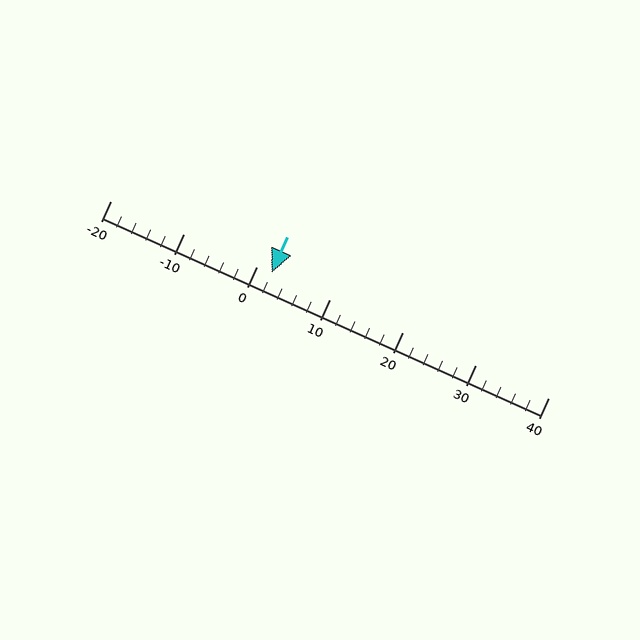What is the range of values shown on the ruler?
The ruler shows values from -20 to 40.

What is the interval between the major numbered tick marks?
The major tick marks are spaced 10 units apart.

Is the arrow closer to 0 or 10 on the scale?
The arrow is closer to 0.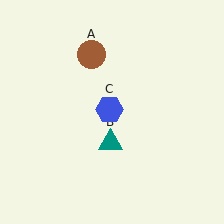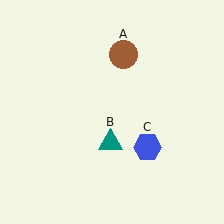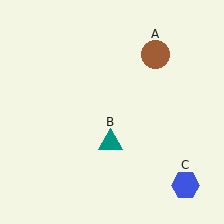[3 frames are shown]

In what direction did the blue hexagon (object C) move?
The blue hexagon (object C) moved down and to the right.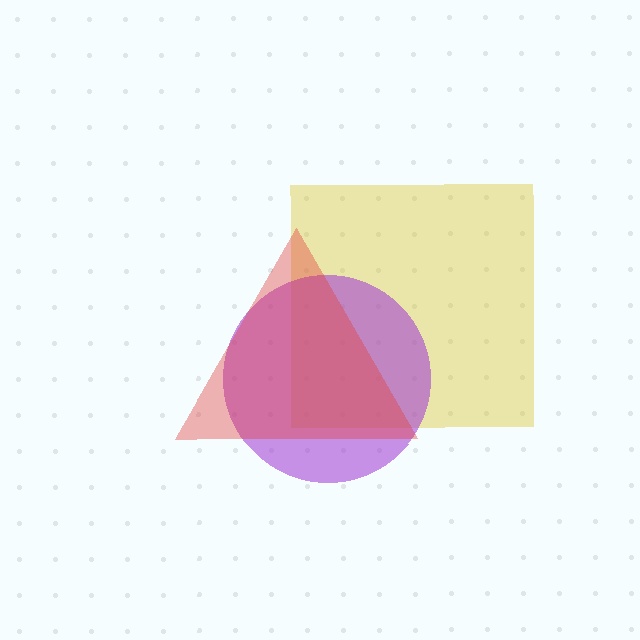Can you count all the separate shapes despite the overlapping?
Yes, there are 3 separate shapes.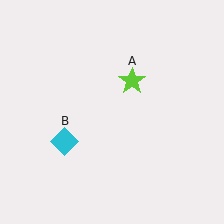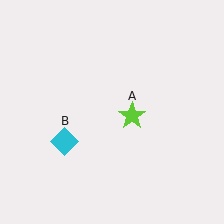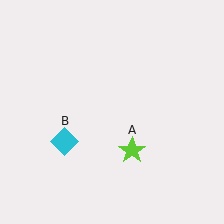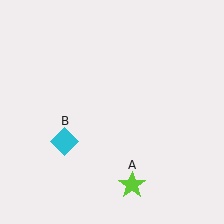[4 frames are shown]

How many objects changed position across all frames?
1 object changed position: lime star (object A).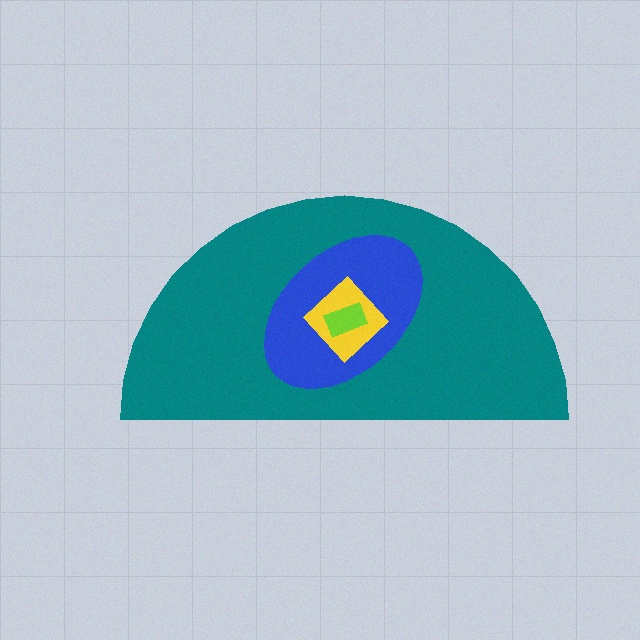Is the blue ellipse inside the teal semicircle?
Yes.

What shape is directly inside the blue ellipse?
The yellow diamond.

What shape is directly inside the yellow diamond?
The lime rectangle.